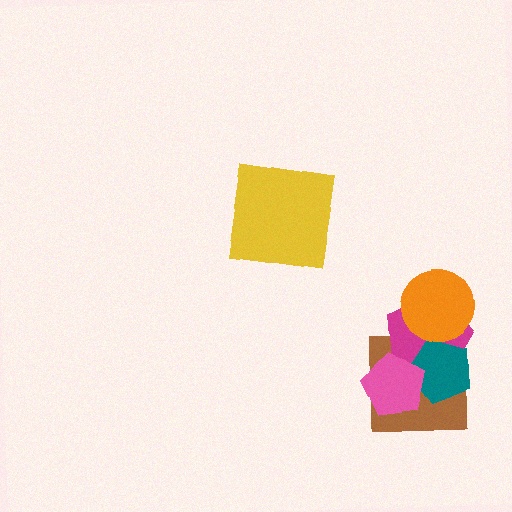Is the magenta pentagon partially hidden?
Yes, it is partially covered by another shape.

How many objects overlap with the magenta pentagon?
4 objects overlap with the magenta pentagon.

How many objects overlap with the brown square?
3 objects overlap with the brown square.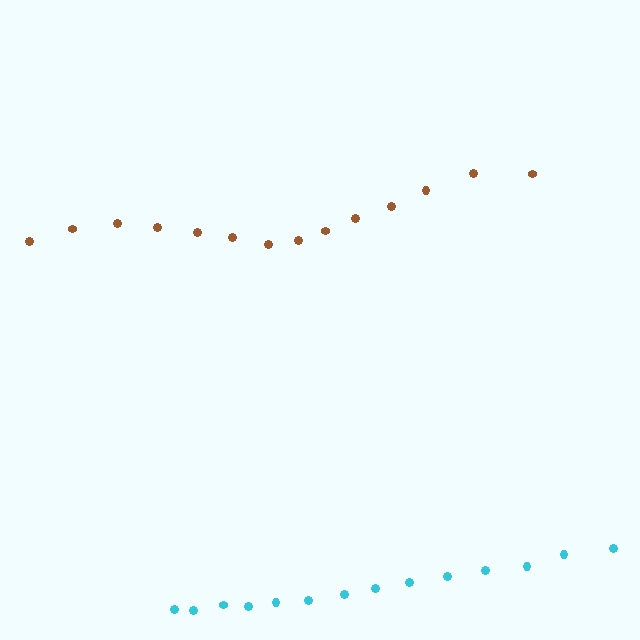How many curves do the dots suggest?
There are 2 distinct paths.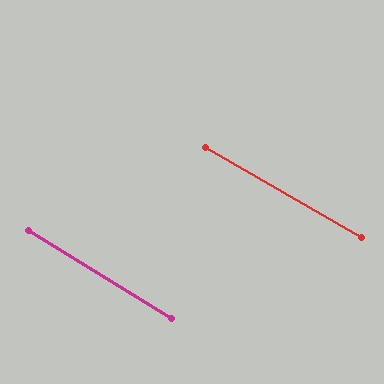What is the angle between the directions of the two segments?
Approximately 2 degrees.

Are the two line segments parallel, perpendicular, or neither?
Parallel — their directions differ by only 1.6°.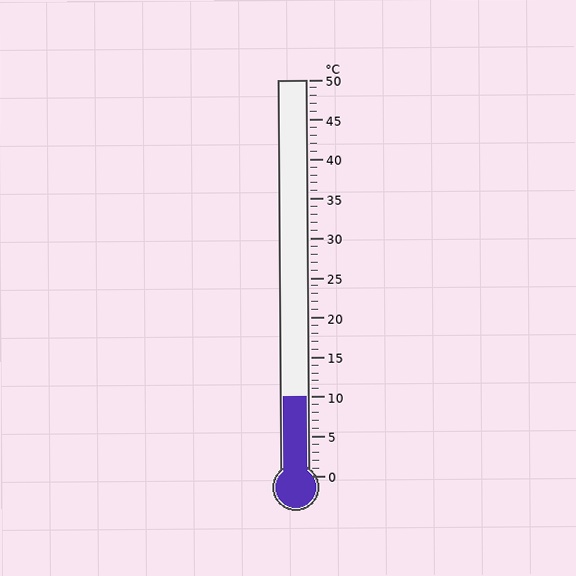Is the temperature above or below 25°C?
The temperature is below 25°C.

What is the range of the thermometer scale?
The thermometer scale ranges from 0°C to 50°C.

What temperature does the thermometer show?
The thermometer shows approximately 10°C.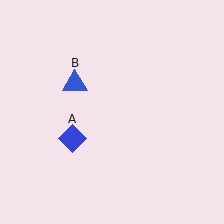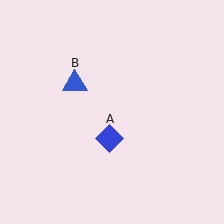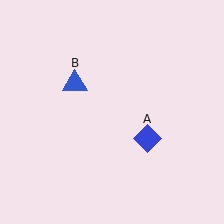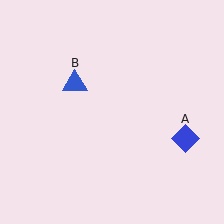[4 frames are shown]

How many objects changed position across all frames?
1 object changed position: blue diamond (object A).